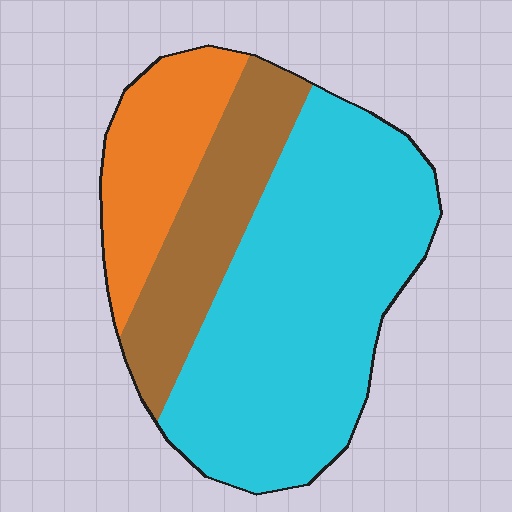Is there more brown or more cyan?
Cyan.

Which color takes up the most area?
Cyan, at roughly 60%.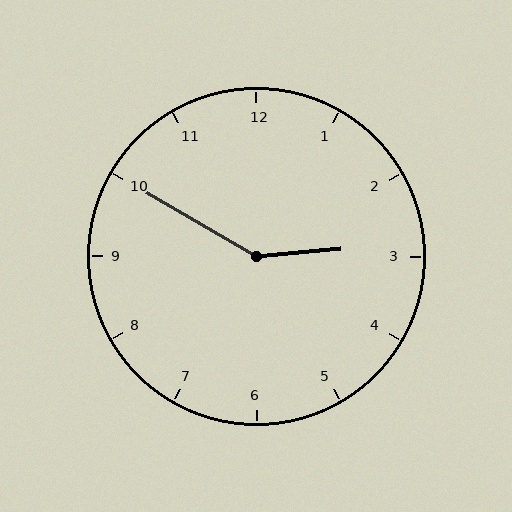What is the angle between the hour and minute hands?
Approximately 145 degrees.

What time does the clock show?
2:50.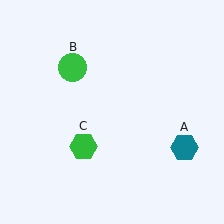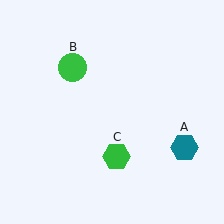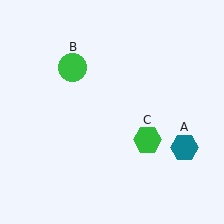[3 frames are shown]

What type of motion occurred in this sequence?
The green hexagon (object C) rotated counterclockwise around the center of the scene.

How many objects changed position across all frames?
1 object changed position: green hexagon (object C).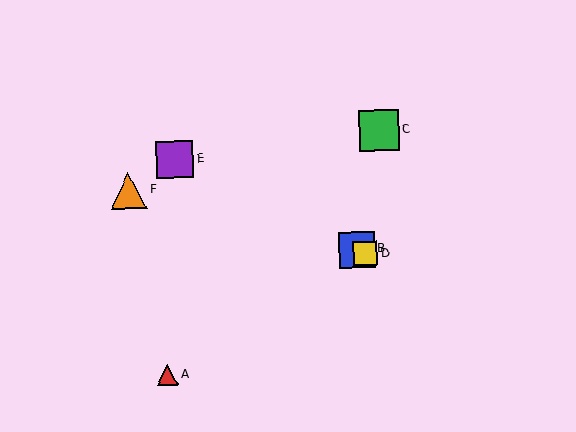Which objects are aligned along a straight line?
Objects B, D, E are aligned along a straight line.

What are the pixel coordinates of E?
Object E is at (175, 159).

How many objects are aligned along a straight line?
3 objects (B, D, E) are aligned along a straight line.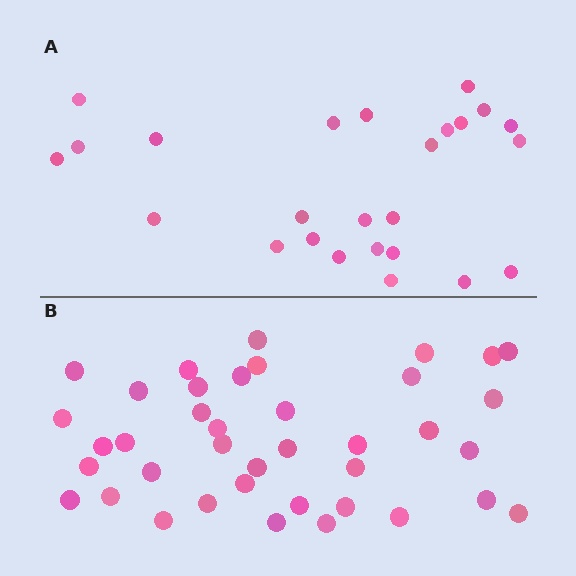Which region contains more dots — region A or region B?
Region B (the bottom region) has more dots.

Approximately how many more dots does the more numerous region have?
Region B has approximately 15 more dots than region A.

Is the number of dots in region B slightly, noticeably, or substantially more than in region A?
Region B has substantially more. The ratio is roughly 1.6 to 1.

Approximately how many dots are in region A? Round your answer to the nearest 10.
About 20 dots. (The exact count is 25, which rounds to 20.)